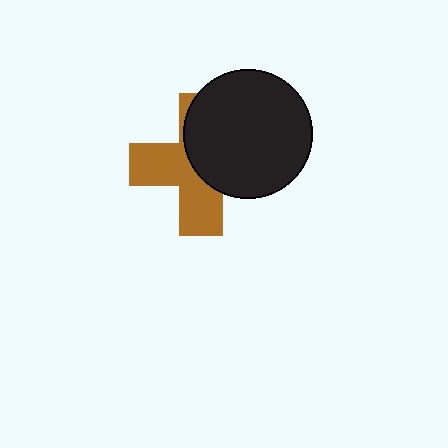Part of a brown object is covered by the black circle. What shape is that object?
It is a cross.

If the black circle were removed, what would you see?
You would see the complete brown cross.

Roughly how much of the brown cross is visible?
About half of it is visible (roughly 49%).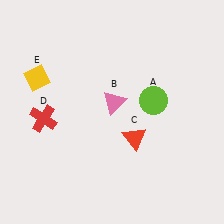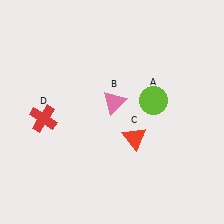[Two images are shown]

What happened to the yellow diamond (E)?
The yellow diamond (E) was removed in Image 2. It was in the top-left area of Image 1.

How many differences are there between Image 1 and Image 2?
There is 1 difference between the two images.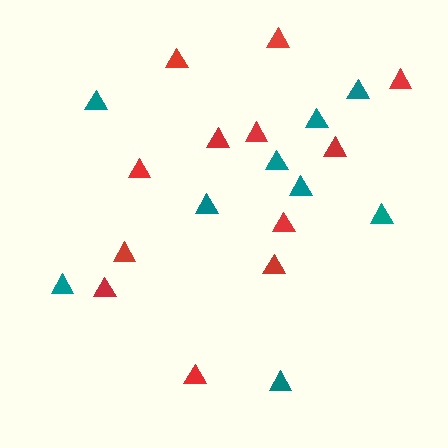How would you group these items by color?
There are 2 groups: one group of red triangles (12) and one group of teal triangles (9).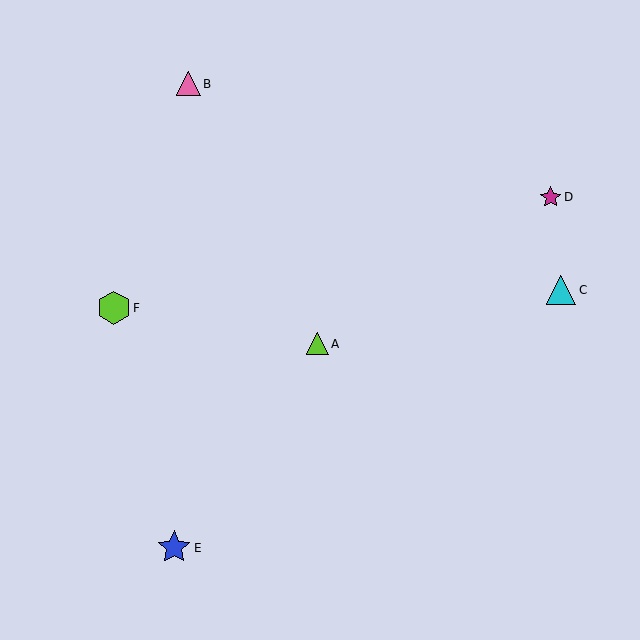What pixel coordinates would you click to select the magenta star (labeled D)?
Click at (551, 197) to select the magenta star D.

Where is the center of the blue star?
The center of the blue star is at (174, 548).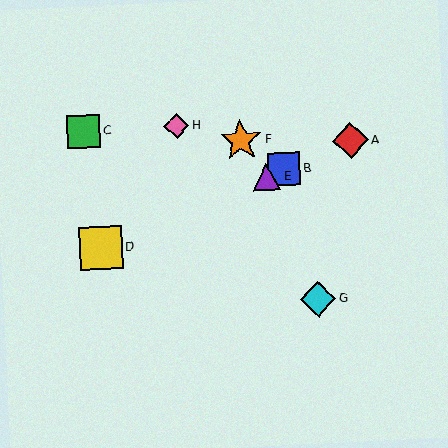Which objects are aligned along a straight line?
Objects A, B, D, E are aligned along a straight line.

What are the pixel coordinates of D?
Object D is at (101, 248).